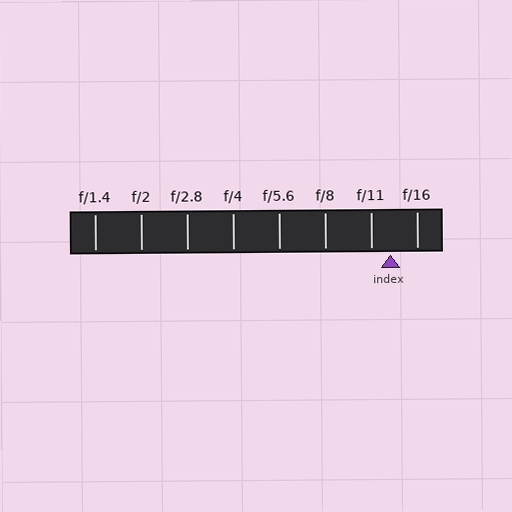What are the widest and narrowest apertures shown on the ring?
The widest aperture shown is f/1.4 and the narrowest is f/16.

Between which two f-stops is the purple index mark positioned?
The index mark is between f/11 and f/16.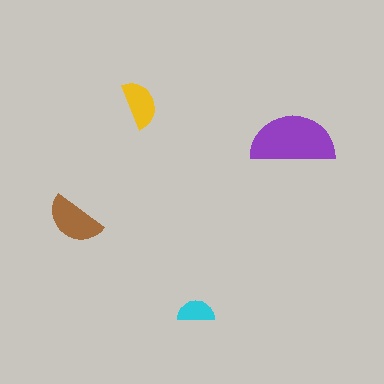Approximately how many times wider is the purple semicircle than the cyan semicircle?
About 2.5 times wider.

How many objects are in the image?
There are 4 objects in the image.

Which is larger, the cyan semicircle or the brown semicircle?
The brown one.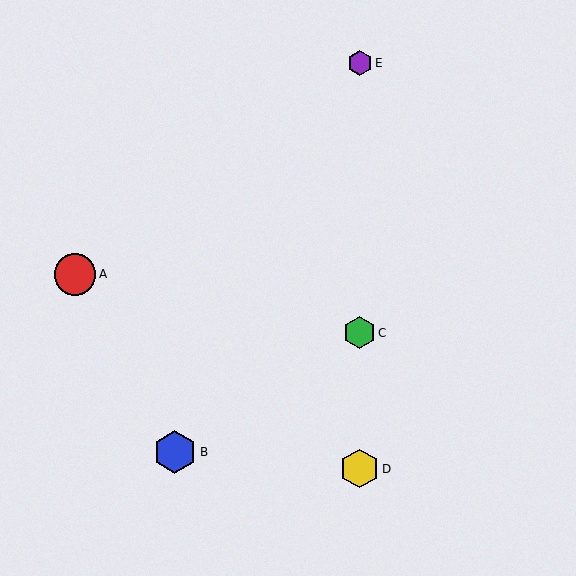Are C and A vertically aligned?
No, C is at x≈360 and A is at x≈75.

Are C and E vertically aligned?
Yes, both are at x≈360.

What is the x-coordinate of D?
Object D is at x≈360.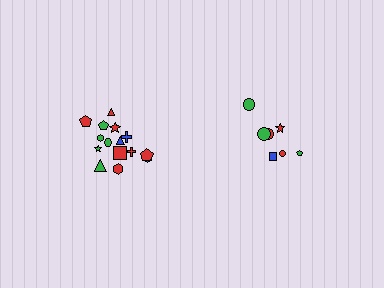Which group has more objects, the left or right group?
The left group.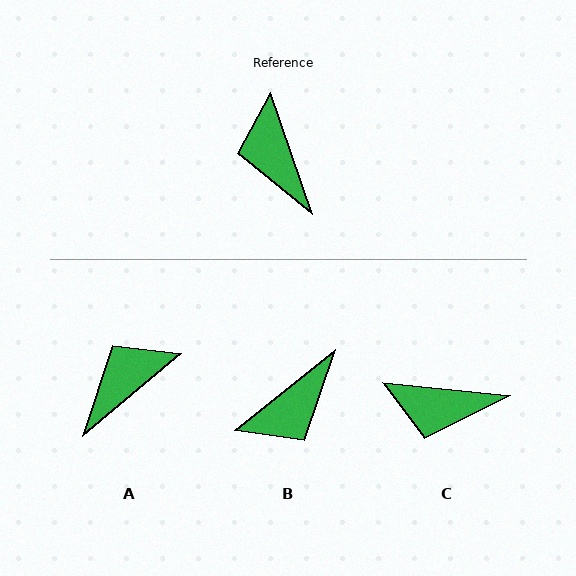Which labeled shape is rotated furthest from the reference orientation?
B, about 110 degrees away.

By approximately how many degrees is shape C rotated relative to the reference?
Approximately 65 degrees counter-clockwise.